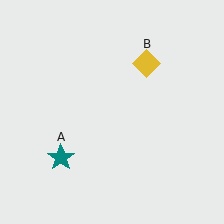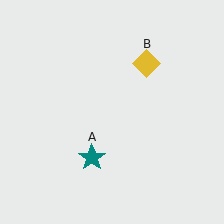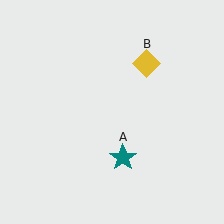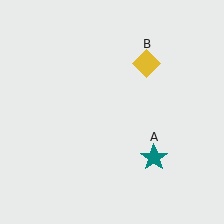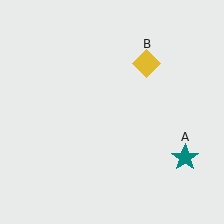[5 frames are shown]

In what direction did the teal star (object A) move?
The teal star (object A) moved right.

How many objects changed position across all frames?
1 object changed position: teal star (object A).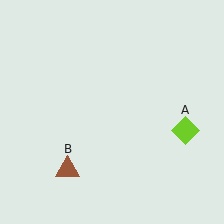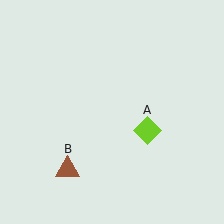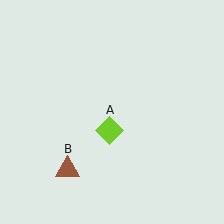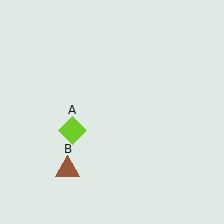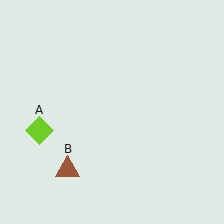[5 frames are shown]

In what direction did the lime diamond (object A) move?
The lime diamond (object A) moved left.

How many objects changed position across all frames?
1 object changed position: lime diamond (object A).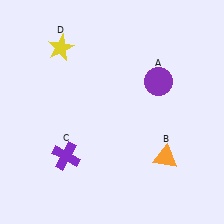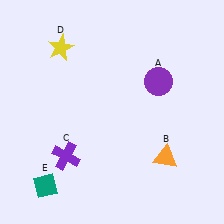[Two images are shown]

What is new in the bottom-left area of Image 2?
A teal diamond (E) was added in the bottom-left area of Image 2.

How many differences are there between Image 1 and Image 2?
There is 1 difference between the two images.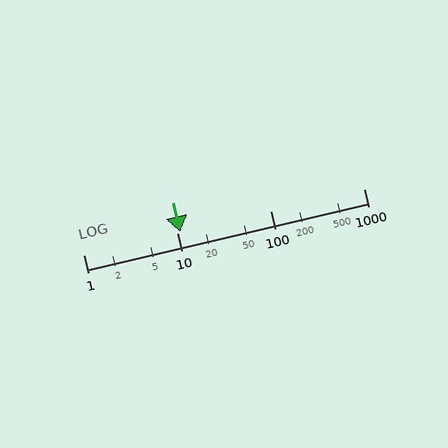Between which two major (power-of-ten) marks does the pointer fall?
The pointer is between 10 and 100.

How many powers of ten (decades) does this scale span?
The scale spans 3 decades, from 1 to 1000.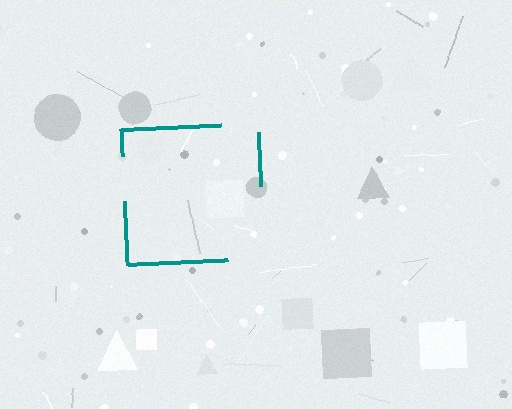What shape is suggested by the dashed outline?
The dashed outline suggests a square.